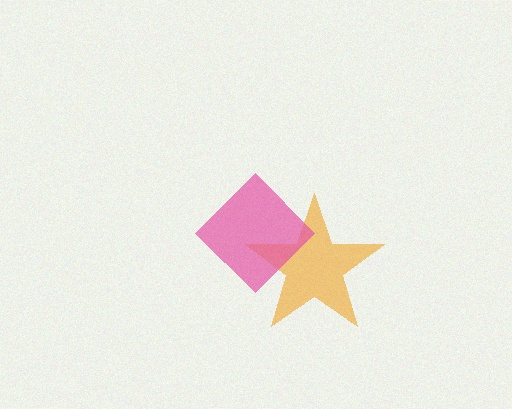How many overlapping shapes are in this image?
There are 2 overlapping shapes in the image.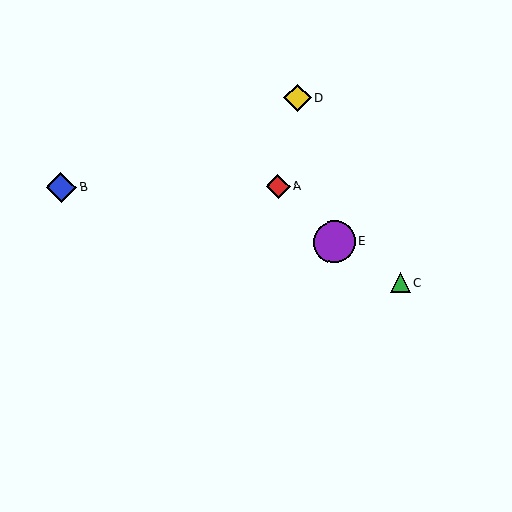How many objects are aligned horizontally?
2 objects (A, B) are aligned horizontally.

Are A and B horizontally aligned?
Yes, both are at y≈186.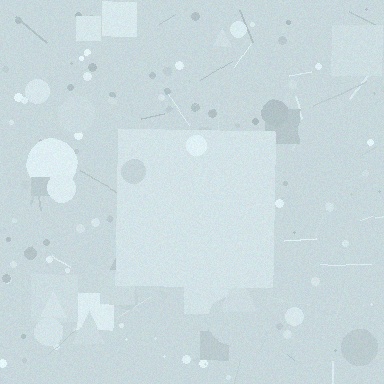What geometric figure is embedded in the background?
A square is embedded in the background.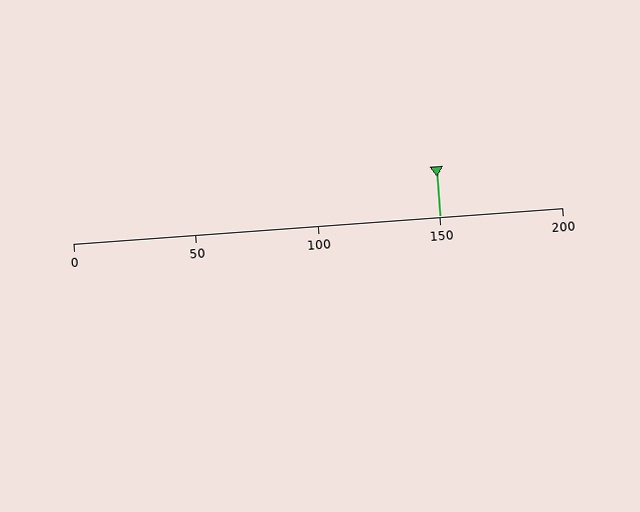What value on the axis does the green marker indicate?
The marker indicates approximately 150.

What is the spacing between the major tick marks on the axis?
The major ticks are spaced 50 apart.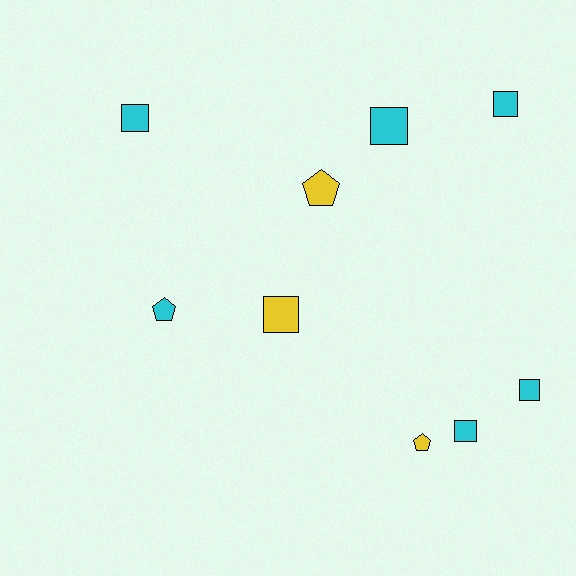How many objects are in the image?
There are 9 objects.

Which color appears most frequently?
Cyan, with 6 objects.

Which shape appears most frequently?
Square, with 6 objects.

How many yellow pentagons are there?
There are 2 yellow pentagons.